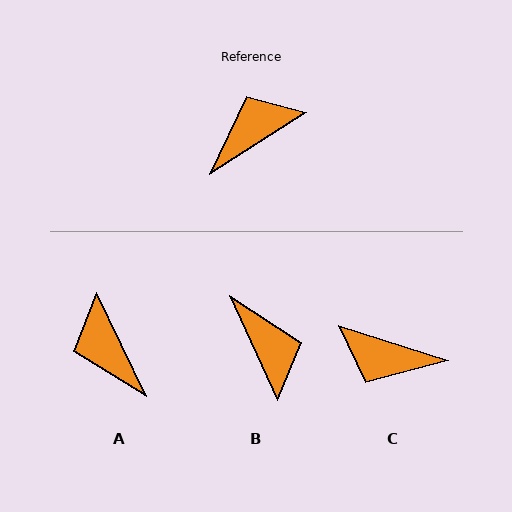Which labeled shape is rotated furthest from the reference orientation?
C, about 130 degrees away.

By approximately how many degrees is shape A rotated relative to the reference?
Approximately 84 degrees counter-clockwise.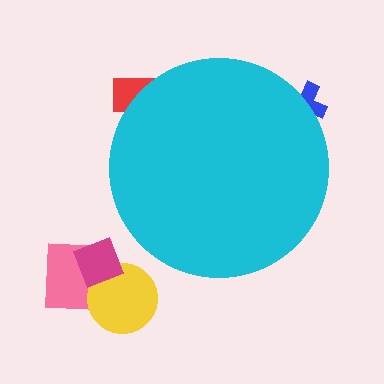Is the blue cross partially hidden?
Yes, the blue cross is partially hidden behind the cyan circle.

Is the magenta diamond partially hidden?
No, the magenta diamond is fully visible.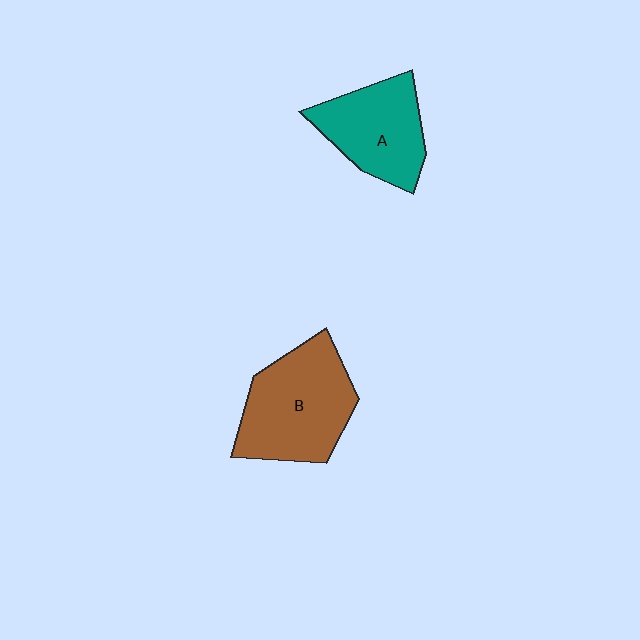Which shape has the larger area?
Shape B (brown).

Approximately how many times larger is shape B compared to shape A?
Approximately 1.3 times.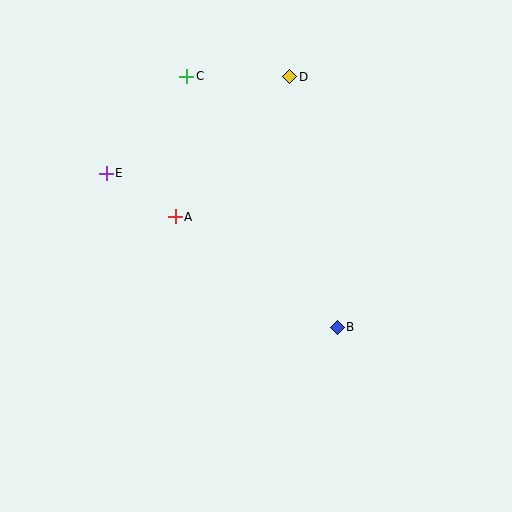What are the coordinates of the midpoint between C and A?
The midpoint between C and A is at (181, 146).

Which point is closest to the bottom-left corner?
Point A is closest to the bottom-left corner.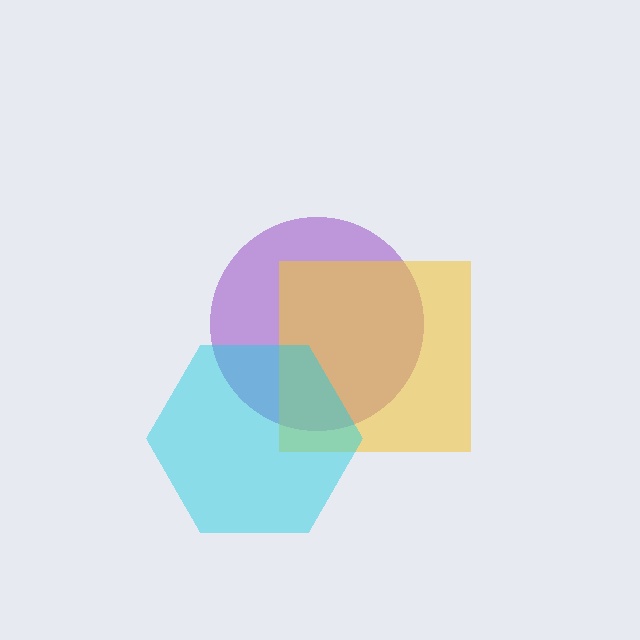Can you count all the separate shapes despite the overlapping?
Yes, there are 3 separate shapes.